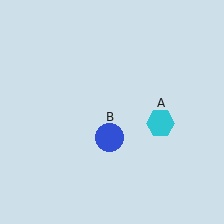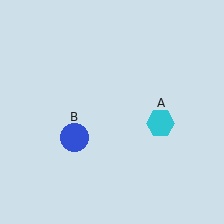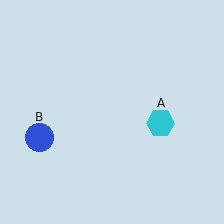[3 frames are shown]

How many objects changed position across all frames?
1 object changed position: blue circle (object B).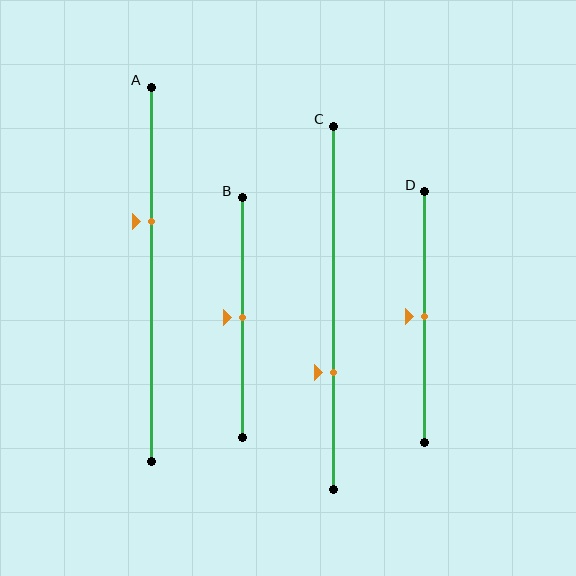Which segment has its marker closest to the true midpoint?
Segment B has its marker closest to the true midpoint.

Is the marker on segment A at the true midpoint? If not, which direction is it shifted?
No, the marker on segment A is shifted upward by about 14% of the segment length.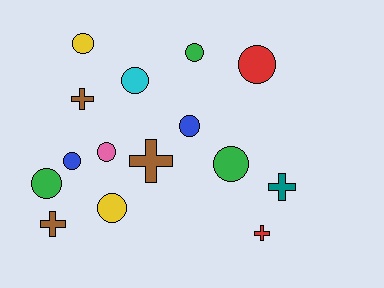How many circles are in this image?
There are 10 circles.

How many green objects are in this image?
There are 3 green objects.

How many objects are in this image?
There are 15 objects.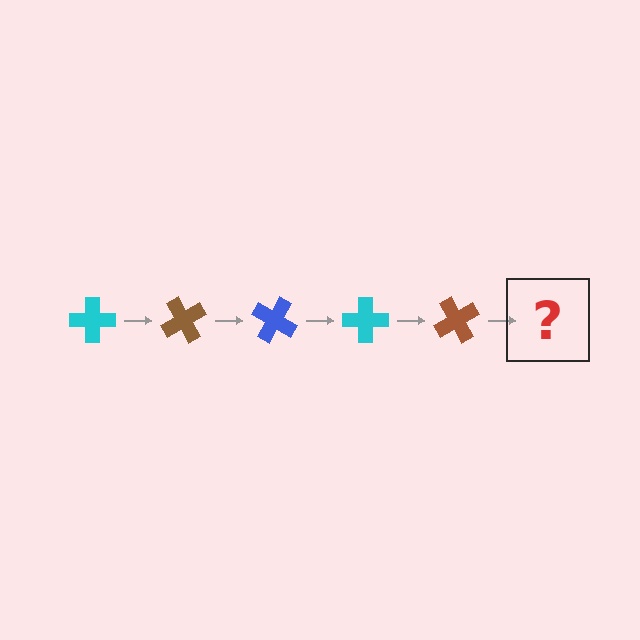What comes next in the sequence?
The next element should be a blue cross, rotated 300 degrees from the start.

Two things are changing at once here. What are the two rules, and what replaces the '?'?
The two rules are that it rotates 60 degrees each step and the color cycles through cyan, brown, and blue. The '?' should be a blue cross, rotated 300 degrees from the start.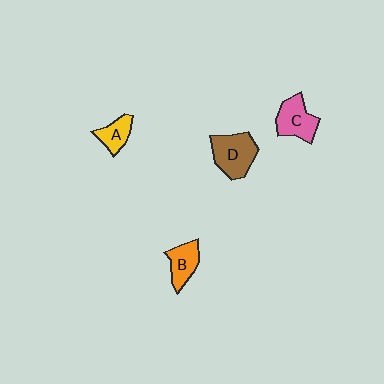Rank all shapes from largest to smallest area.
From largest to smallest: D (brown), C (pink), B (orange), A (yellow).